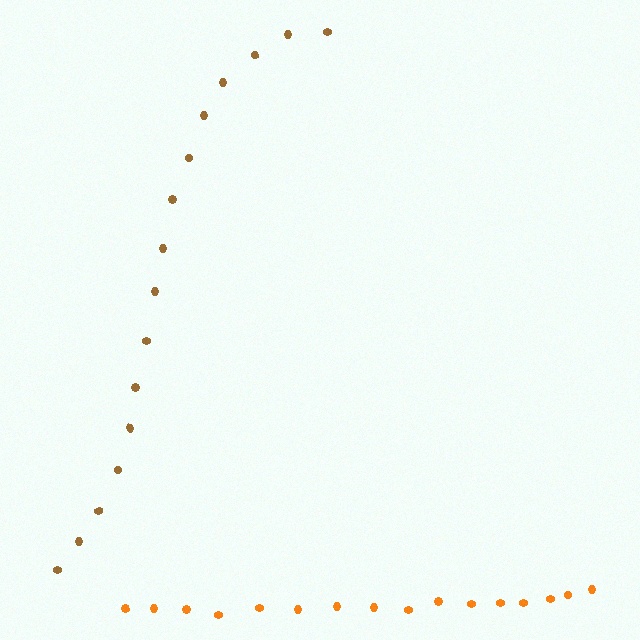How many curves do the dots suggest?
There are 2 distinct paths.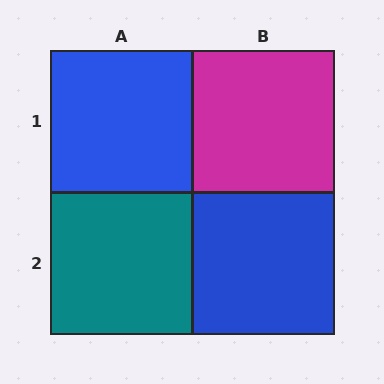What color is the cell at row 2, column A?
Teal.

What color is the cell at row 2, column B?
Blue.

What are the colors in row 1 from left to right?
Blue, magenta.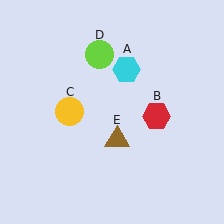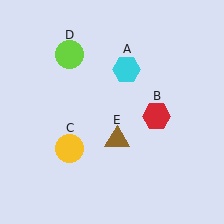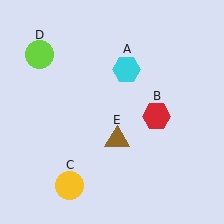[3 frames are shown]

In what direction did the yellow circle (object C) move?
The yellow circle (object C) moved down.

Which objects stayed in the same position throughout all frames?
Cyan hexagon (object A) and red hexagon (object B) and brown triangle (object E) remained stationary.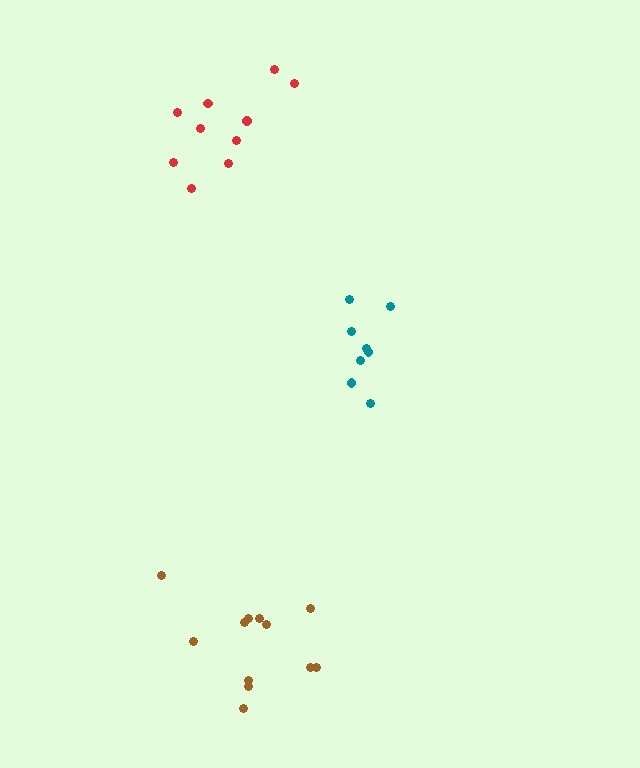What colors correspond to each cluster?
The clusters are colored: brown, teal, red.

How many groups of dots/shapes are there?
There are 3 groups.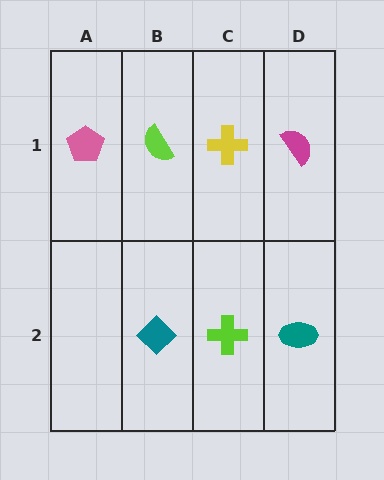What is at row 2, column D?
A teal ellipse.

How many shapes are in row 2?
3 shapes.